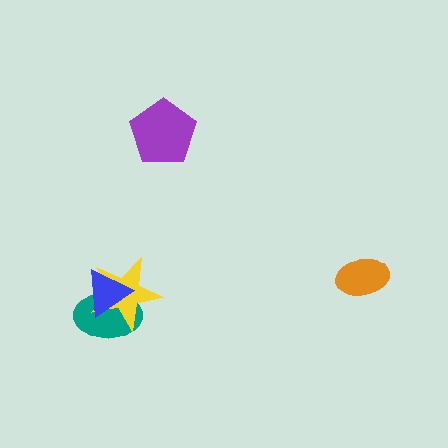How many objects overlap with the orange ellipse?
0 objects overlap with the orange ellipse.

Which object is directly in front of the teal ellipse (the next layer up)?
The yellow star is directly in front of the teal ellipse.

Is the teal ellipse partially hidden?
Yes, it is partially covered by another shape.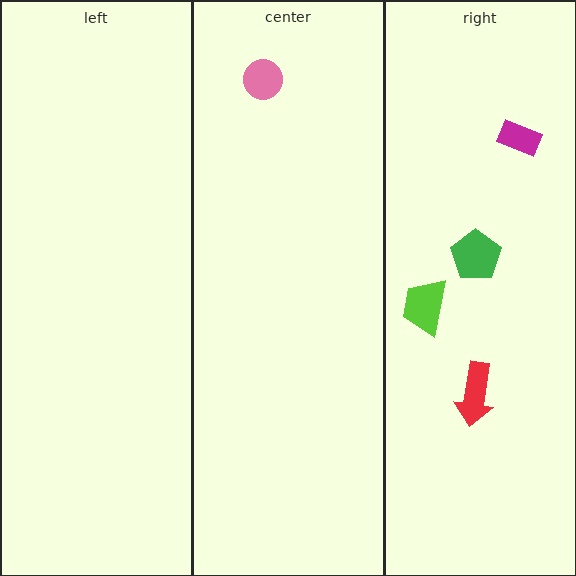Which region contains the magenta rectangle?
The right region.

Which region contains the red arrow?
The right region.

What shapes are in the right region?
The green pentagon, the magenta rectangle, the red arrow, the lime trapezoid.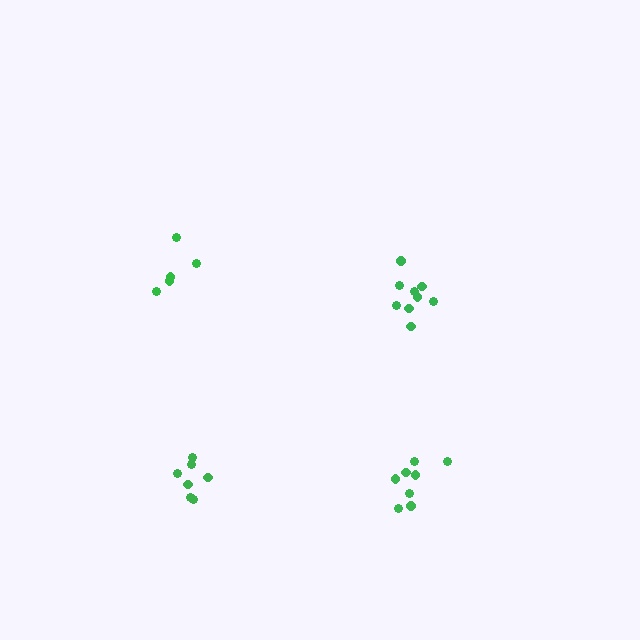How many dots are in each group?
Group 1: 8 dots, Group 2: 5 dots, Group 3: 7 dots, Group 4: 10 dots (30 total).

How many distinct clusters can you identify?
There are 4 distinct clusters.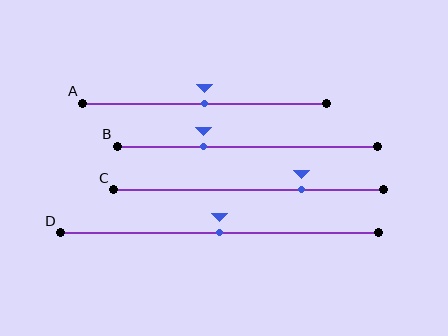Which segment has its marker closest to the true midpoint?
Segment A has its marker closest to the true midpoint.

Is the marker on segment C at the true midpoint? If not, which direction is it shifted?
No, the marker on segment C is shifted to the right by about 20% of the segment length.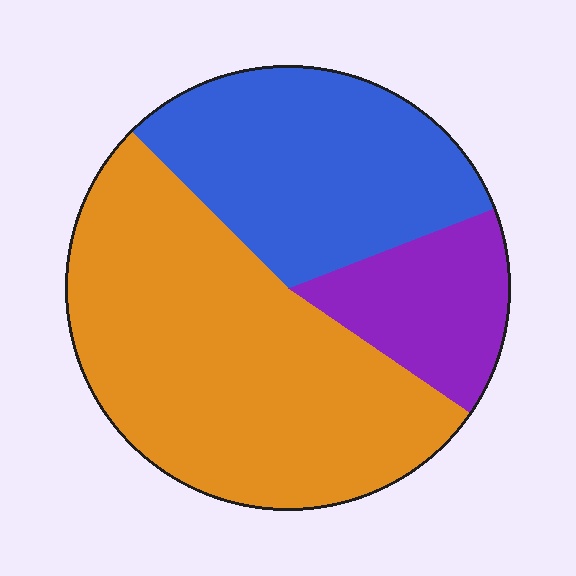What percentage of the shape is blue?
Blue takes up between a quarter and a half of the shape.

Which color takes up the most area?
Orange, at roughly 55%.